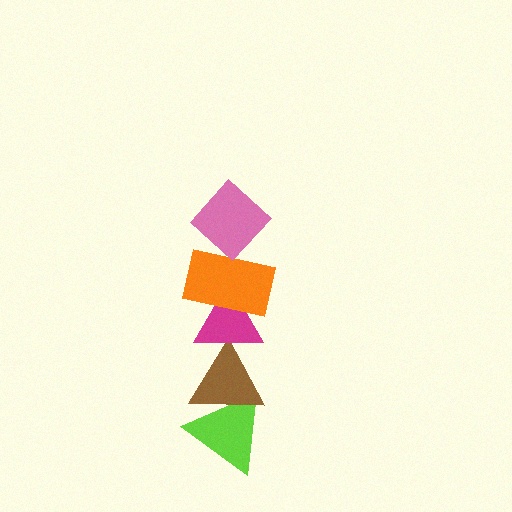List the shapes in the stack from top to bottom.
From top to bottom: the pink diamond, the orange rectangle, the magenta triangle, the brown triangle, the lime triangle.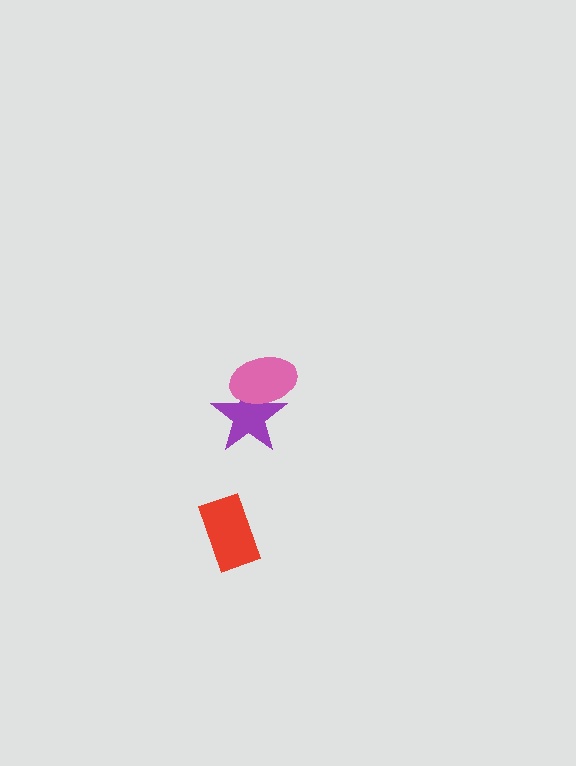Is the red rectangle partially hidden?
No, no other shape covers it.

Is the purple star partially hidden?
Yes, it is partially covered by another shape.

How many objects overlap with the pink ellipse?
1 object overlaps with the pink ellipse.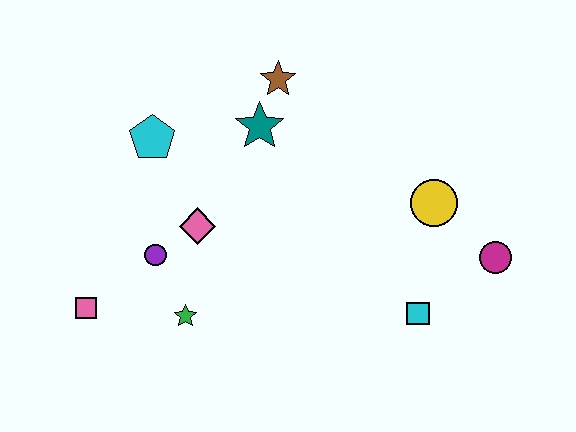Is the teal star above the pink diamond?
Yes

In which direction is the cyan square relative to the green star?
The cyan square is to the right of the green star.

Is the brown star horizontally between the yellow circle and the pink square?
Yes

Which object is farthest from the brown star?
The pink square is farthest from the brown star.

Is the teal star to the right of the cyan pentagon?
Yes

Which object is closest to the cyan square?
The magenta circle is closest to the cyan square.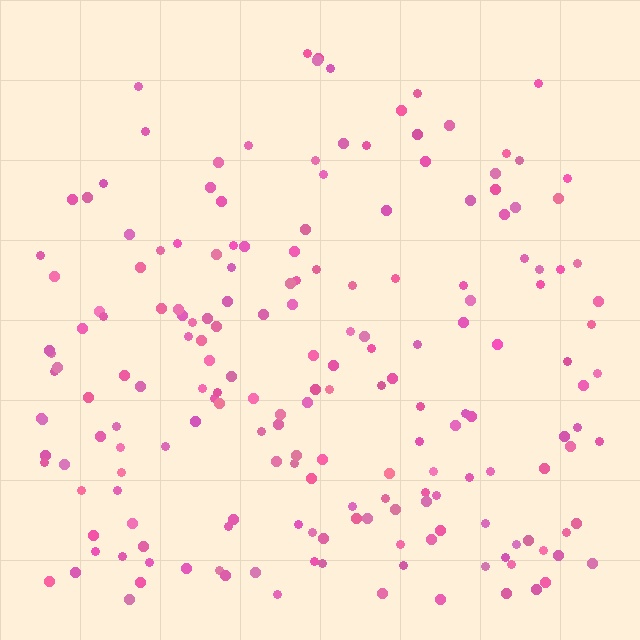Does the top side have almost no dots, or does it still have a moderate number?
Still a moderate number, just noticeably fewer than the bottom.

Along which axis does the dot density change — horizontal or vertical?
Vertical.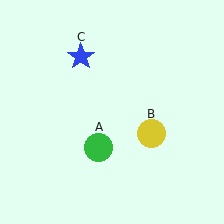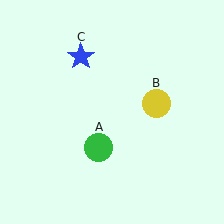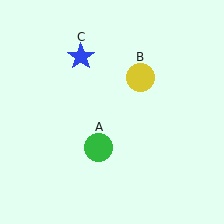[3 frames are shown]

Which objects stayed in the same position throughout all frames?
Green circle (object A) and blue star (object C) remained stationary.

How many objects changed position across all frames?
1 object changed position: yellow circle (object B).